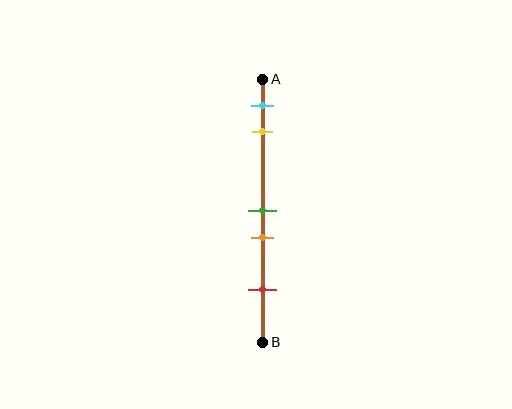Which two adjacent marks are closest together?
The green and orange marks are the closest adjacent pair.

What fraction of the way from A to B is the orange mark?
The orange mark is approximately 60% (0.6) of the way from A to B.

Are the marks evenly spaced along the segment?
No, the marks are not evenly spaced.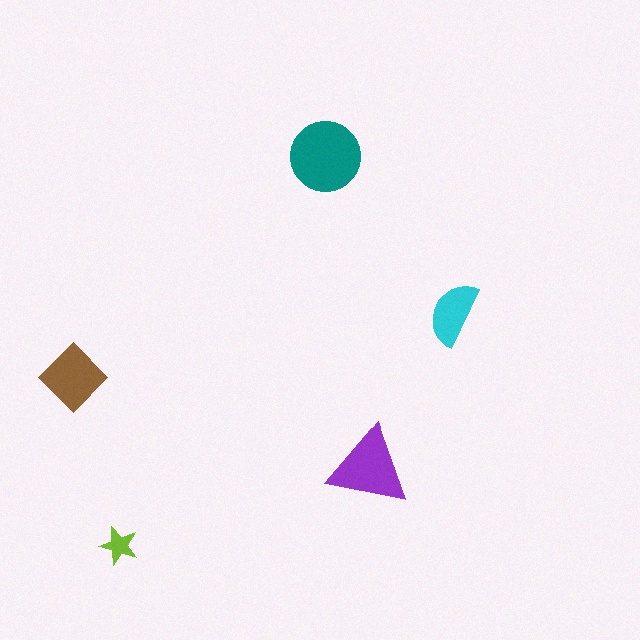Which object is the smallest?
The lime star.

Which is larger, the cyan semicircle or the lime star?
The cyan semicircle.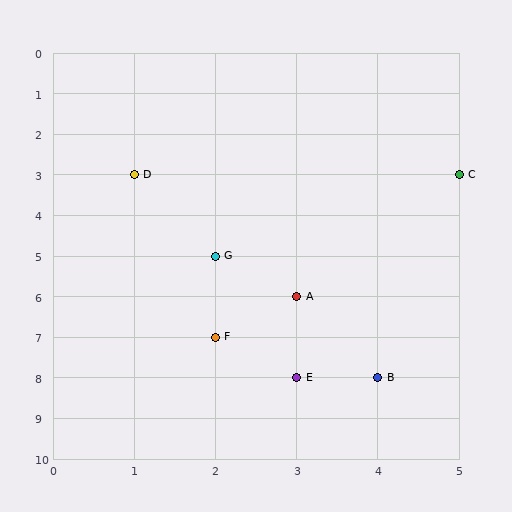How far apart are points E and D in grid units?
Points E and D are 2 columns and 5 rows apart (about 5.4 grid units diagonally).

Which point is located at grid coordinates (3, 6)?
Point A is at (3, 6).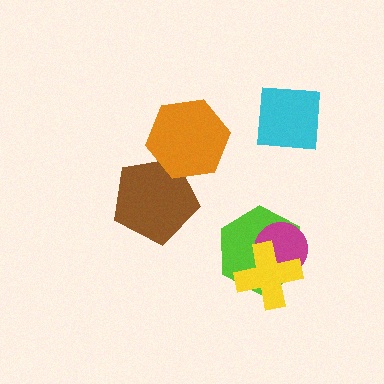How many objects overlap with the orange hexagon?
1 object overlaps with the orange hexagon.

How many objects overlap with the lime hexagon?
2 objects overlap with the lime hexagon.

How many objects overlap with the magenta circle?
2 objects overlap with the magenta circle.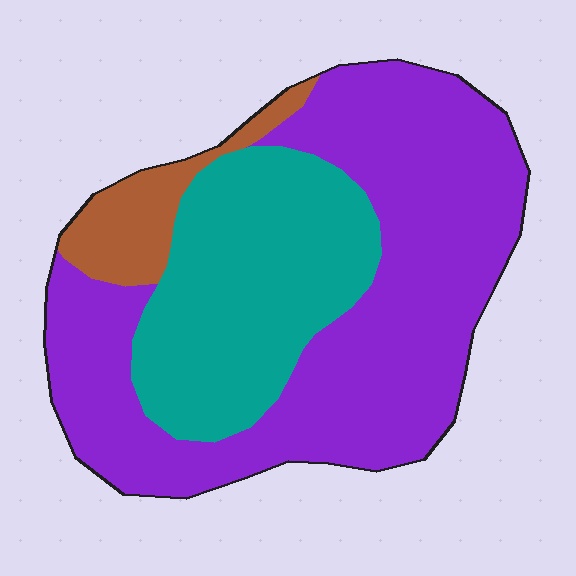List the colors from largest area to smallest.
From largest to smallest: purple, teal, brown.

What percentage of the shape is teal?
Teal takes up about one third (1/3) of the shape.